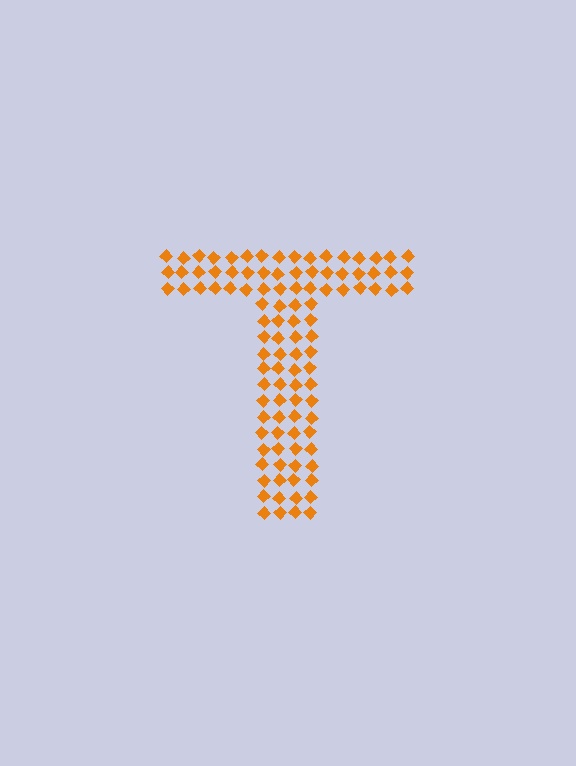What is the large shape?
The large shape is the letter T.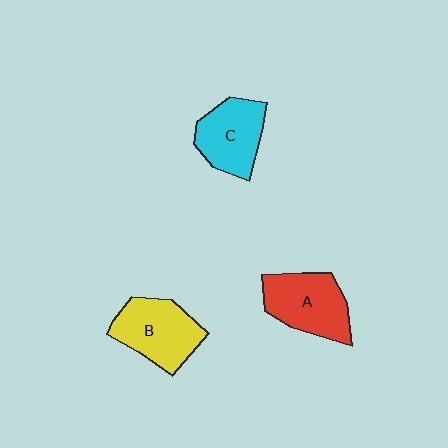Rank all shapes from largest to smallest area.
From largest to smallest: B (yellow), A (red), C (cyan).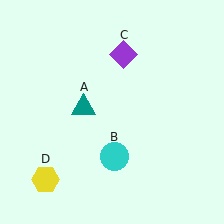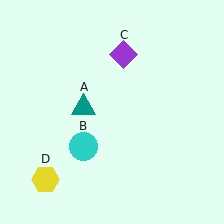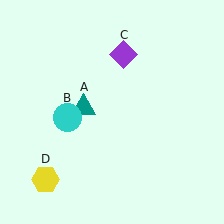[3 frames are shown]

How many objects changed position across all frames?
1 object changed position: cyan circle (object B).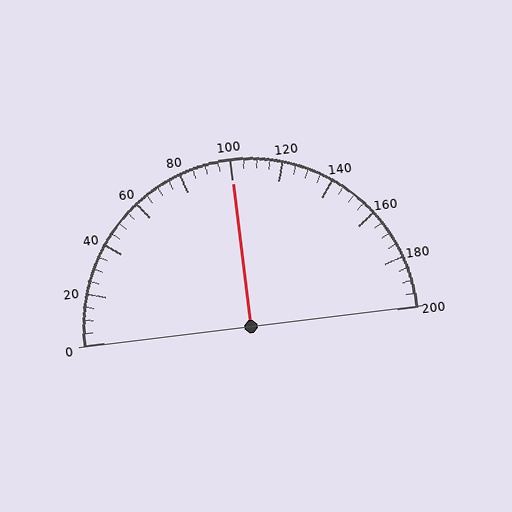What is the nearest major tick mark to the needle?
The nearest major tick mark is 100.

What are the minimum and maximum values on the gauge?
The gauge ranges from 0 to 200.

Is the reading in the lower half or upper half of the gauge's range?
The reading is in the upper half of the range (0 to 200).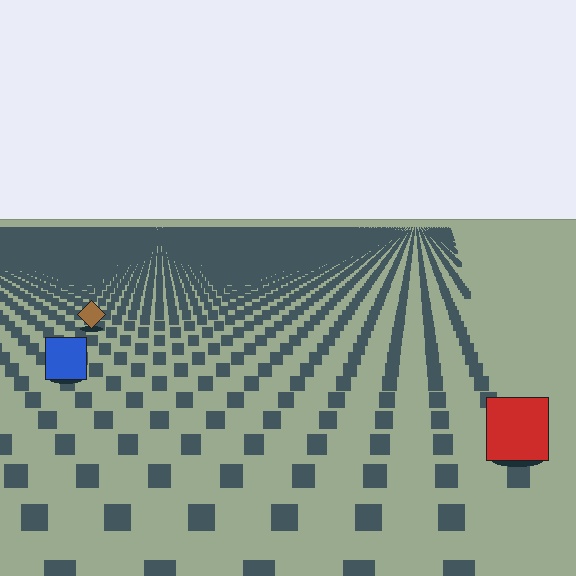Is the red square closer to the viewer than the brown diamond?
Yes. The red square is closer — you can tell from the texture gradient: the ground texture is coarser near it.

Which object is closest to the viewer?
The red square is closest. The texture marks near it are larger and more spread out.